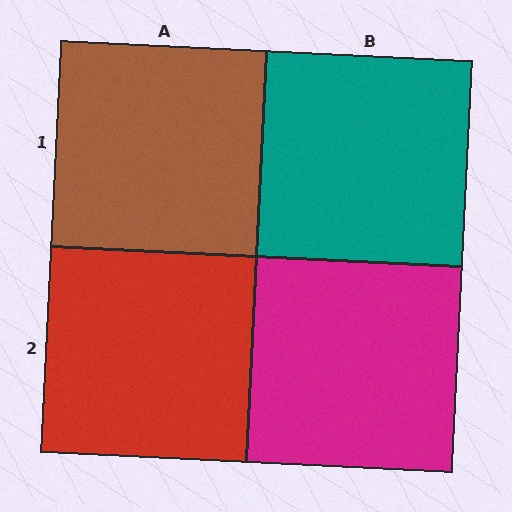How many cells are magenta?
1 cell is magenta.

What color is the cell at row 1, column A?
Brown.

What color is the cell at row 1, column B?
Teal.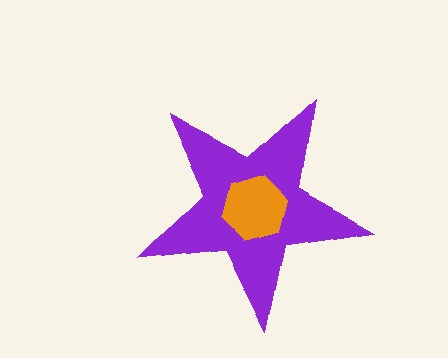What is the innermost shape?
The orange hexagon.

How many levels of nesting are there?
2.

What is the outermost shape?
The purple star.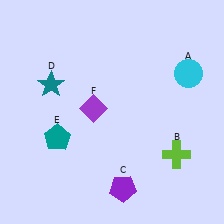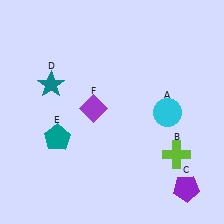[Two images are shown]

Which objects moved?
The objects that moved are: the cyan circle (A), the purple pentagon (C).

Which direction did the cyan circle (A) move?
The cyan circle (A) moved down.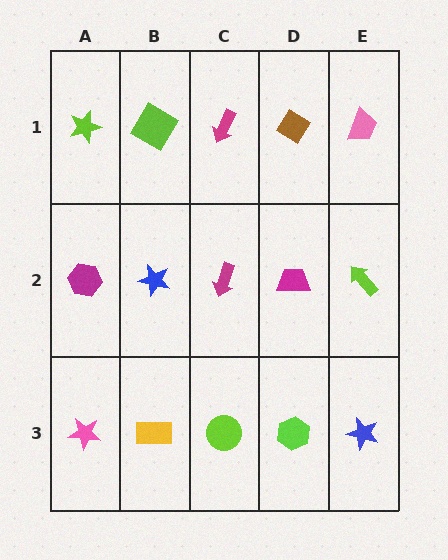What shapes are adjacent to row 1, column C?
A magenta arrow (row 2, column C), a lime diamond (row 1, column B), a brown diamond (row 1, column D).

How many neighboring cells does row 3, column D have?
3.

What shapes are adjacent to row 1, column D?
A magenta trapezoid (row 2, column D), a magenta arrow (row 1, column C), a pink trapezoid (row 1, column E).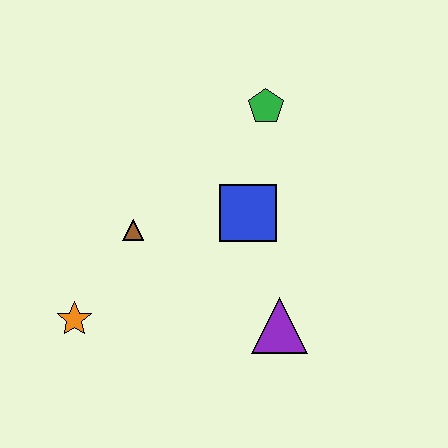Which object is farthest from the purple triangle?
The green pentagon is farthest from the purple triangle.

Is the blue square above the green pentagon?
No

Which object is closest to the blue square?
The green pentagon is closest to the blue square.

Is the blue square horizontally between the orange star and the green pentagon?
Yes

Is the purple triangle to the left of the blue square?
No